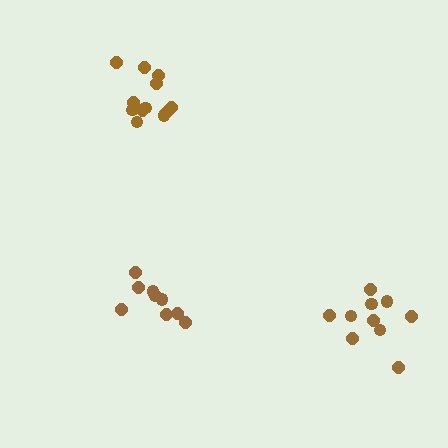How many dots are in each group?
Group 1: 12 dots, Group 2: 10 dots, Group 3: 9 dots (31 total).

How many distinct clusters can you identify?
There are 3 distinct clusters.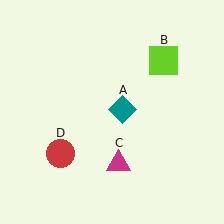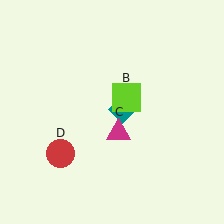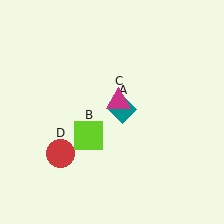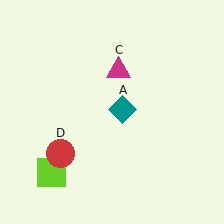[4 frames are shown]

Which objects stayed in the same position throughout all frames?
Teal diamond (object A) and red circle (object D) remained stationary.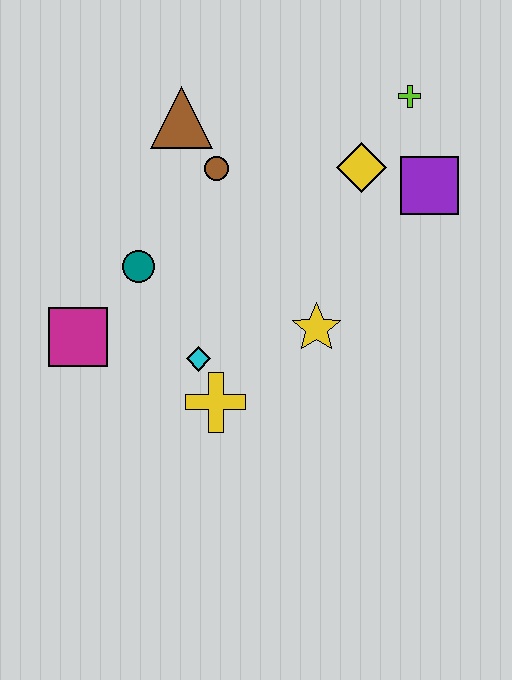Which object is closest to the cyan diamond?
The yellow cross is closest to the cyan diamond.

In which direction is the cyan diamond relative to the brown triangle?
The cyan diamond is below the brown triangle.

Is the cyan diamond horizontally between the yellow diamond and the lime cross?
No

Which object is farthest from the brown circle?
The yellow cross is farthest from the brown circle.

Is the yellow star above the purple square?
No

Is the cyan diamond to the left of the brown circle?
Yes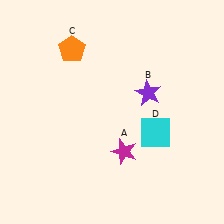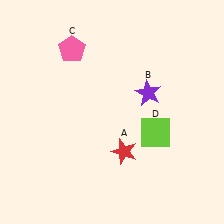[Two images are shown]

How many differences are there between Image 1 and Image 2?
There are 3 differences between the two images.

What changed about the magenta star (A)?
In Image 1, A is magenta. In Image 2, it changed to red.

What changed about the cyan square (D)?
In Image 1, D is cyan. In Image 2, it changed to lime.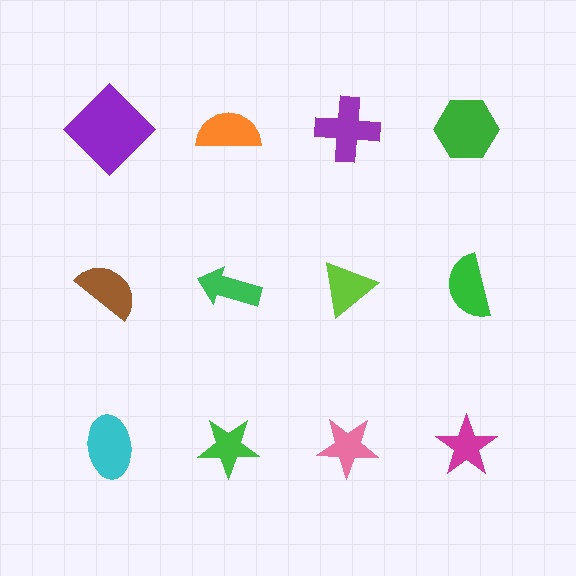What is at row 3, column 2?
A green star.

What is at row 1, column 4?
A green hexagon.